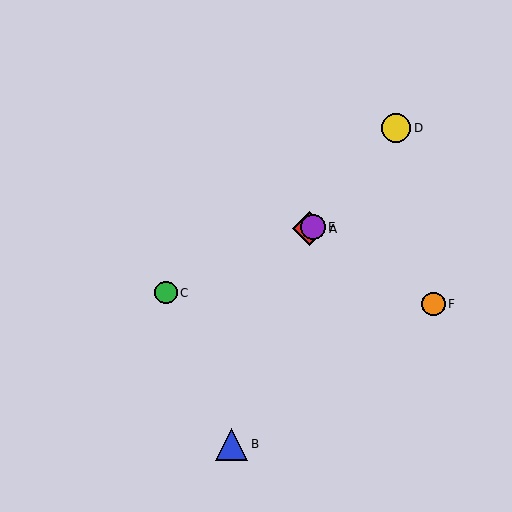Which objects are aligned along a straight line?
Objects A, C, E are aligned along a straight line.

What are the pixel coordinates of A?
Object A is at (309, 229).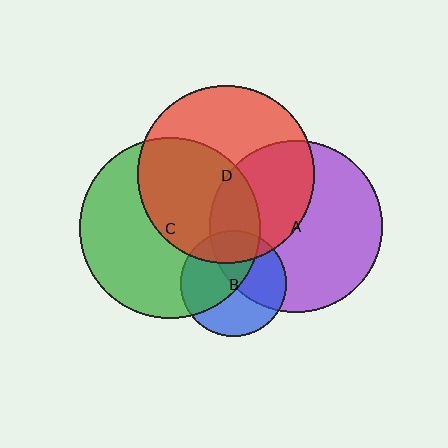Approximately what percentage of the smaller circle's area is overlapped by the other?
Approximately 45%.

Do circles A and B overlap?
Yes.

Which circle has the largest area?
Circle C (green).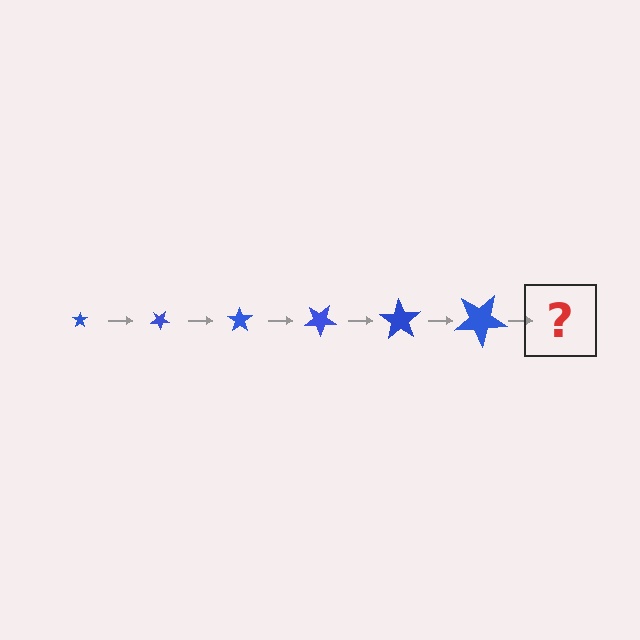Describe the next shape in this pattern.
It should be a star, larger than the previous one and rotated 210 degrees from the start.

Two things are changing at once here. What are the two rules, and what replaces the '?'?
The two rules are that the star grows larger each step and it rotates 35 degrees each step. The '?' should be a star, larger than the previous one and rotated 210 degrees from the start.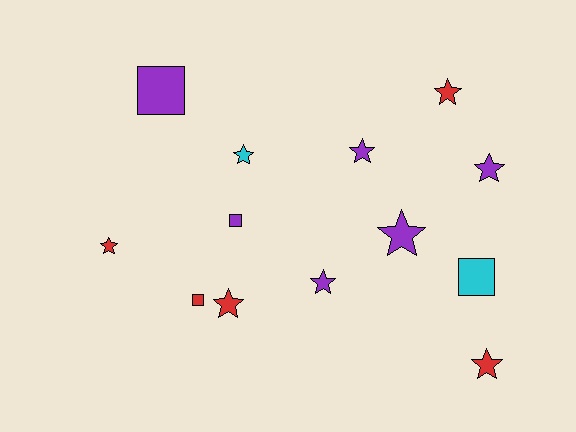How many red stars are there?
There are 4 red stars.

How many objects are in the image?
There are 13 objects.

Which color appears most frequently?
Purple, with 6 objects.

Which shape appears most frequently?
Star, with 9 objects.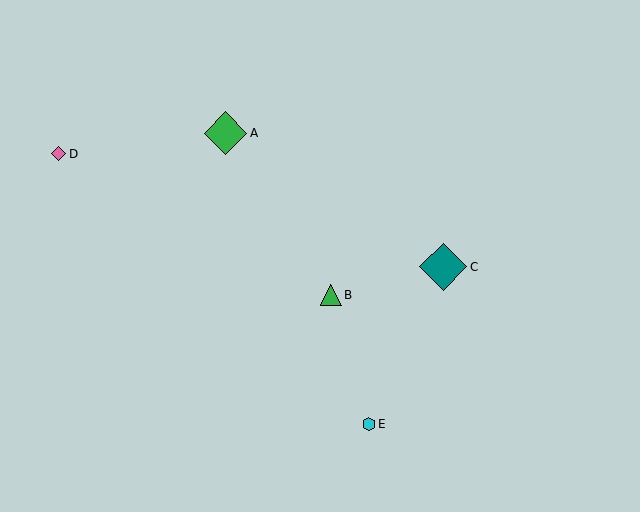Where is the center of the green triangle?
The center of the green triangle is at (331, 295).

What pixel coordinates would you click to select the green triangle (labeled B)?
Click at (331, 295) to select the green triangle B.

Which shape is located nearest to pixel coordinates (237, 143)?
The green diamond (labeled A) at (226, 133) is nearest to that location.